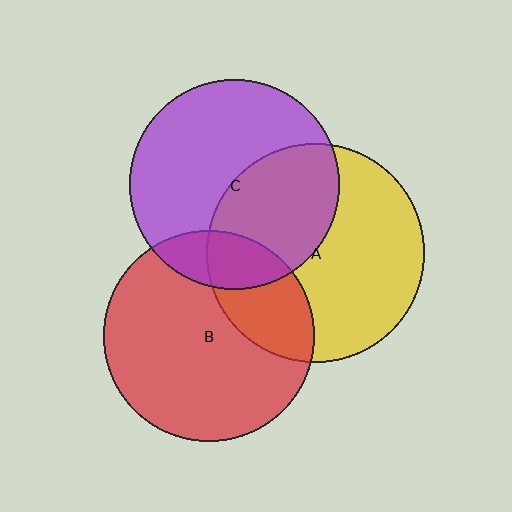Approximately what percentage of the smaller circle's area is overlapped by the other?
Approximately 40%.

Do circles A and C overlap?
Yes.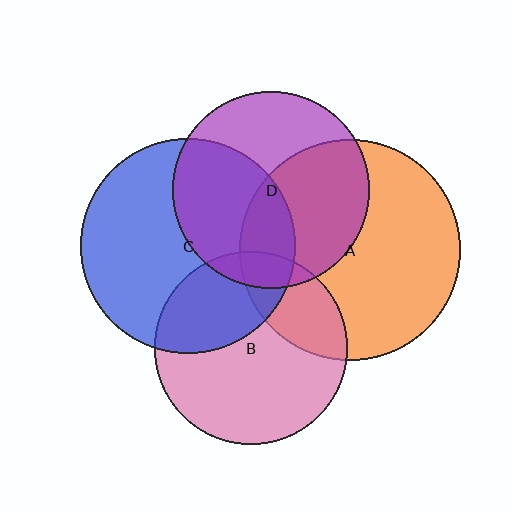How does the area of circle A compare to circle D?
Approximately 1.3 times.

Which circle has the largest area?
Circle A (orange).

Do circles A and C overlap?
Yes.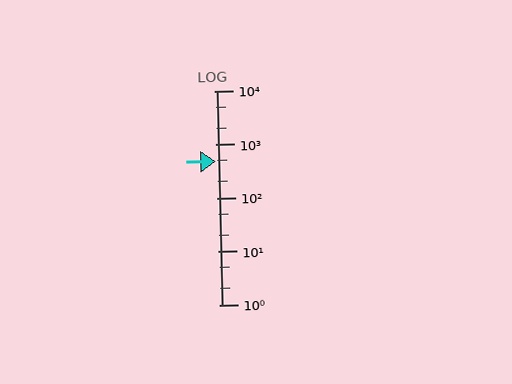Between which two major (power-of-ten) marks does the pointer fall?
The pointer is between 100 and 1000.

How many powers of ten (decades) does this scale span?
The scale spans 4 decades, from 1 to 10000.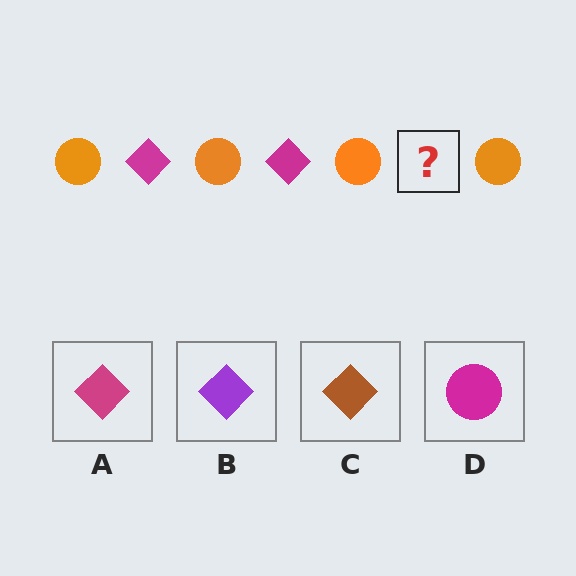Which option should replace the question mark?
Option A.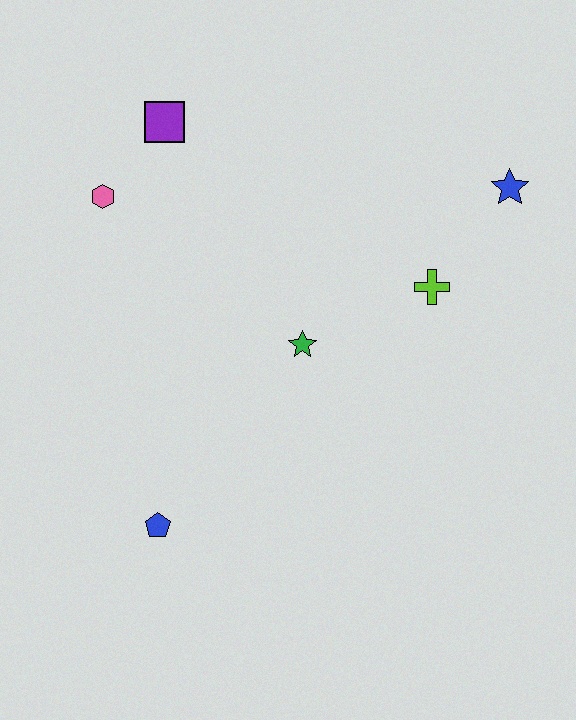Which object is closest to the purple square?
The pink hexagon is closest to the purple square.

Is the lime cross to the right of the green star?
Yes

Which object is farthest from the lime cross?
The blue pentagon is farthest from the lime cross.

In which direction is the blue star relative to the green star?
The blue star is to the right of the green star.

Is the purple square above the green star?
Yes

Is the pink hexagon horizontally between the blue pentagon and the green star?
No